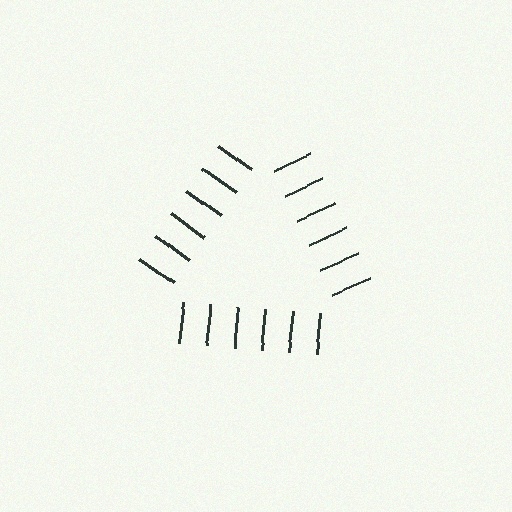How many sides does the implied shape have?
3 sides — the line-ends trace a triangle.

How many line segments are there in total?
18 — 6 along each of the 3 edges.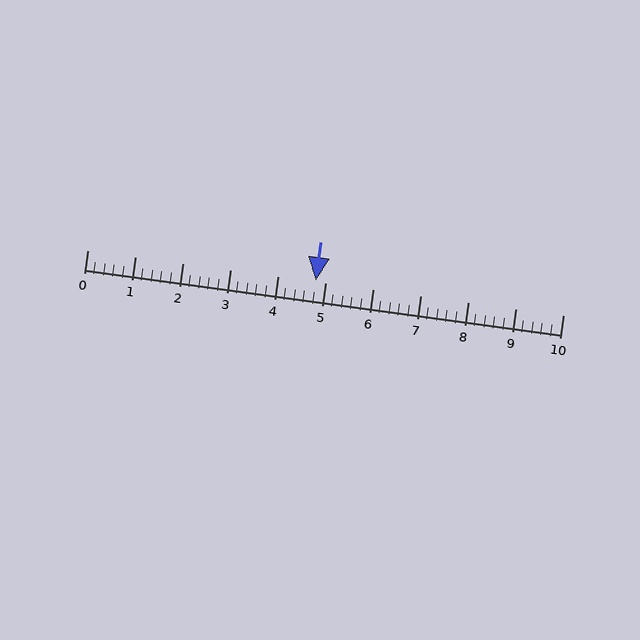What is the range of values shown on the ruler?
The ruler shows values from 0 to 10.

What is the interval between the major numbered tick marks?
The major tick marks are spaced 1 units apart.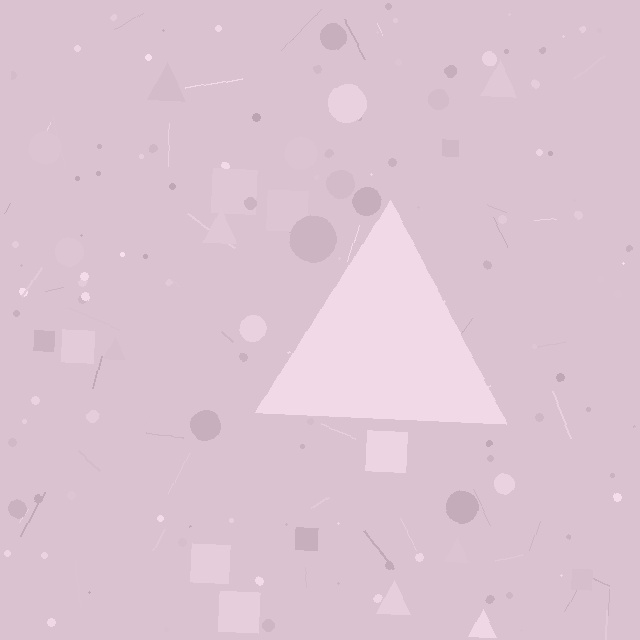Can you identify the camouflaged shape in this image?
The camouflaged shape is a triangle.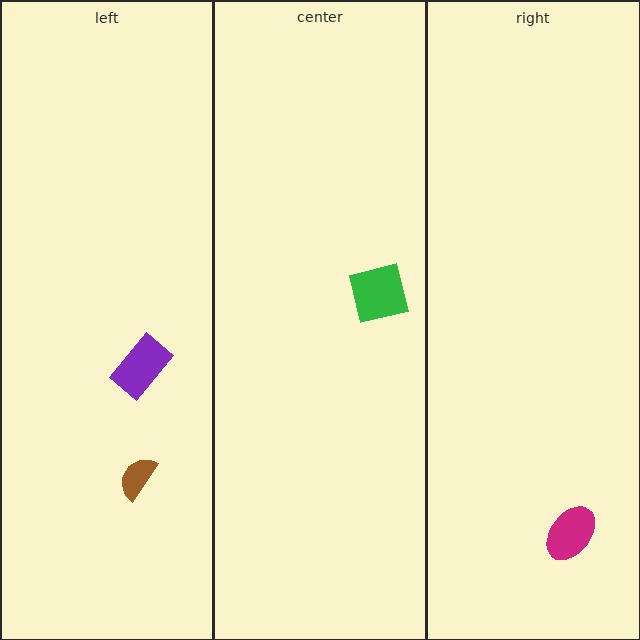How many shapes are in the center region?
1.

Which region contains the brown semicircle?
The left region.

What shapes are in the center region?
The green square.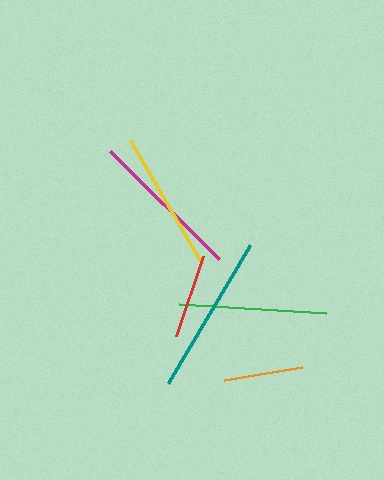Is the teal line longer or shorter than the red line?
The teal line is longer than the red line.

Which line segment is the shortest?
The orange line is the shortest at approximately 79 pixels.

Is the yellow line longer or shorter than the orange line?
The yellow line is longer than the orange line.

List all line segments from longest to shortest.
From longest to shortest: teal, magenta, green, yellow, red, orange.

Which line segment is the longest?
The teal line is the longest at approximately 160 pixels.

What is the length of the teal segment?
The teal segment is approximately 160 pixels long.